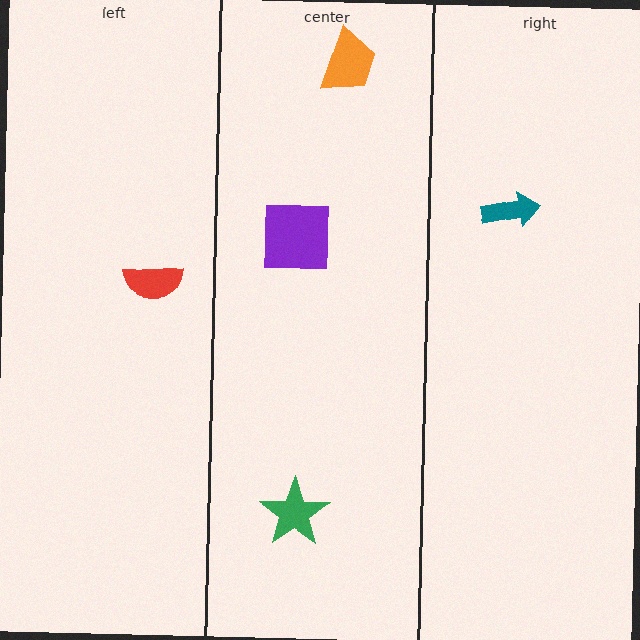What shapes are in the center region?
The orange trapezoid, the green star, the purple square.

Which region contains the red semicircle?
The left region.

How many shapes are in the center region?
3.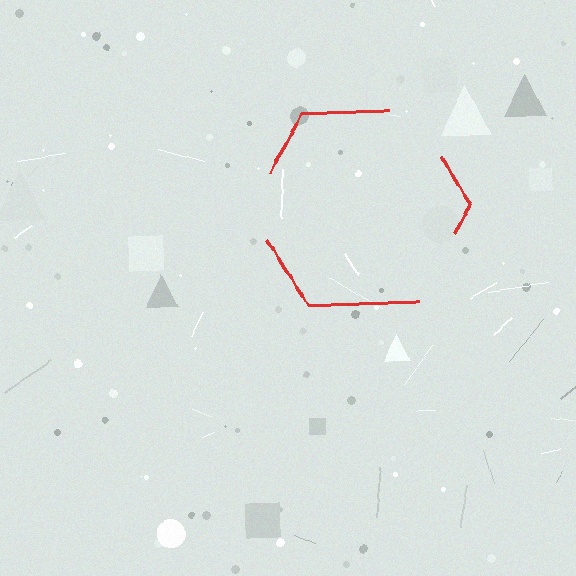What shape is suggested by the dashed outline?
The dashed outline suggests a hexagon.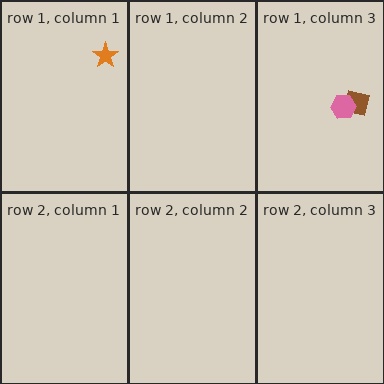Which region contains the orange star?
The row 1, column 1 region.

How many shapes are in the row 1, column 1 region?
1.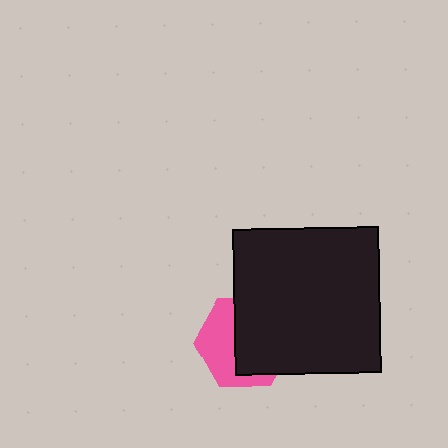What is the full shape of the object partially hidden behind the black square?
The partially hidden object is a pink hexagon.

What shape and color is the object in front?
The object in front is a black square.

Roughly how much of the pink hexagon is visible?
A small part of it is visible (roughly 43%).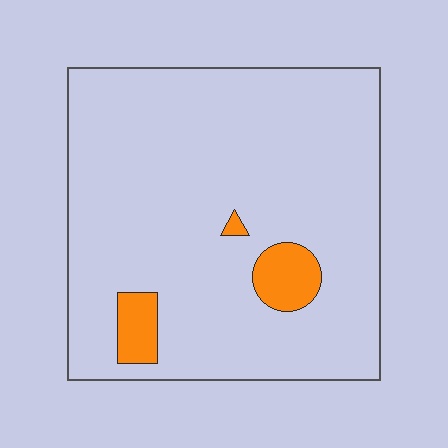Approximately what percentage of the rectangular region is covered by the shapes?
Approximately 5%.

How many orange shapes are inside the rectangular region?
3.